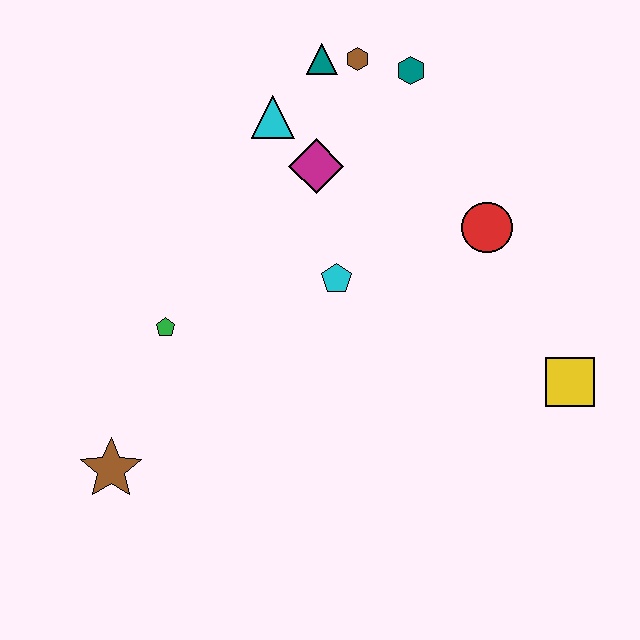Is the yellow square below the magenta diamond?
Yes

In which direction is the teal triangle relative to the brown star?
The teal triangle is above the brown star.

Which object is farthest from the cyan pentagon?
The brown star is farthest from the cyan pentagon.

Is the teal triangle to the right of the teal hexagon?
No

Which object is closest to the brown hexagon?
The teal triangle is closest to the brown hexagon.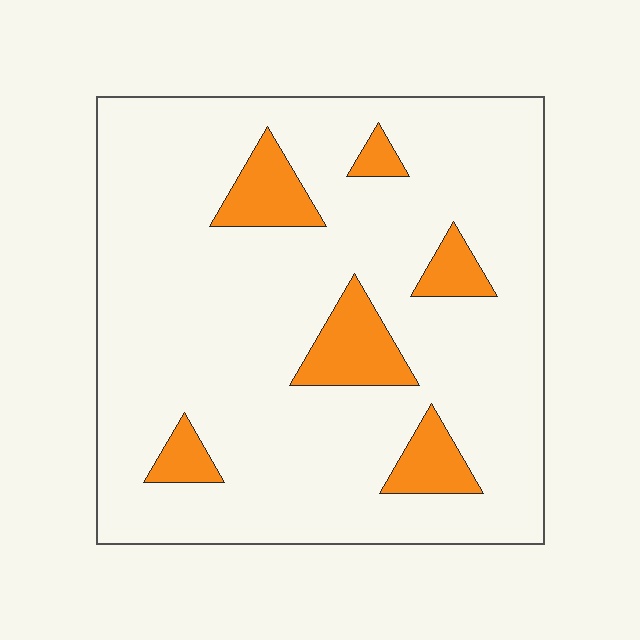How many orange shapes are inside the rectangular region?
6.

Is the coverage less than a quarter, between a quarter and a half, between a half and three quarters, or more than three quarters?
Less than a quarter.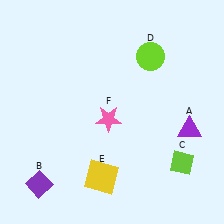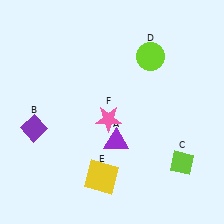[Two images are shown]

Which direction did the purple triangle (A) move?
The purple triangle (A) moved left.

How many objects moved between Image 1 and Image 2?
2 objects moved between the two images.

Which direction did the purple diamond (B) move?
The purple diamond (B) moved up.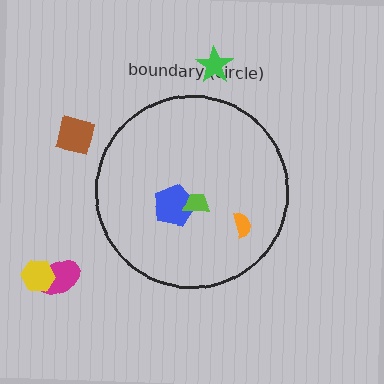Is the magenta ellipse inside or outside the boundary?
Outside.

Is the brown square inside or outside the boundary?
Outside.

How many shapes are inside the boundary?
3 inside, 4 outside.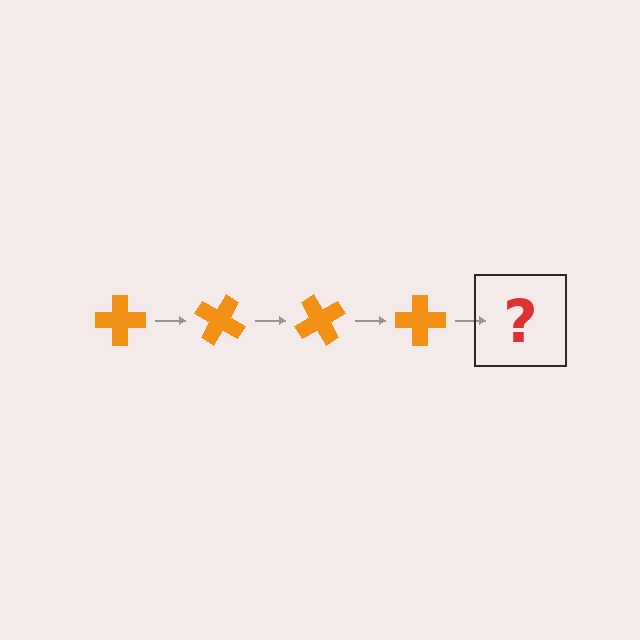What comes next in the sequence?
The next element should be an orange cross rotated 120 degrees.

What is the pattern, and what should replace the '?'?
The pattern is that the cross rotates 30 degrees each step. The '?' should be an orange cross rotated 120 degrees.